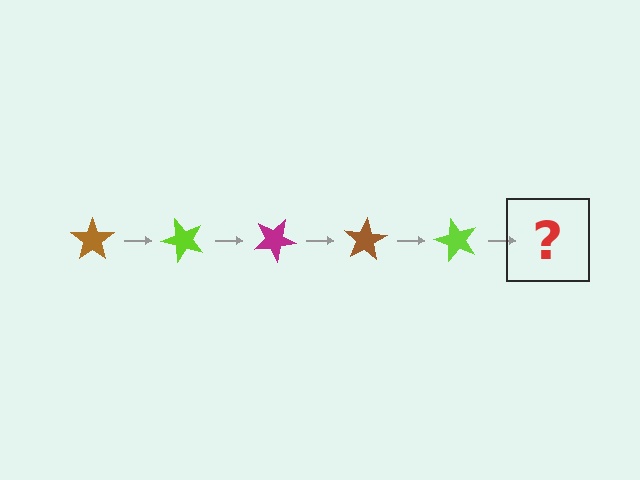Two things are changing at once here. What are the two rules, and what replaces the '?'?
The two rules are that it rotates 50 degrees each step and the color cycles through brown, lime, and magenta. The '?' should be a magenta star, rotated 250 degrees from the start.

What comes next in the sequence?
The next element should be a magenta star, rotated 250 degrees from the start.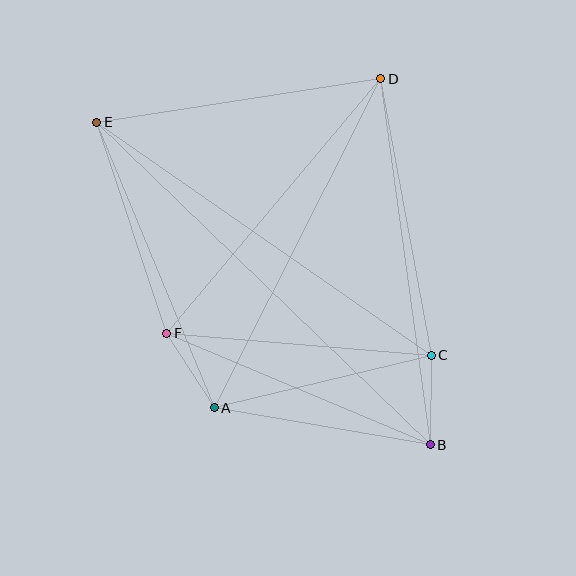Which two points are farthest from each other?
Points B and E are farthest from each other.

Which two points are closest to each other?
Points A and F are closest to each other.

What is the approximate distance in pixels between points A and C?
The distance between A and C is approximately 223 pixels.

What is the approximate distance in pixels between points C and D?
The distance between C and D is approximately 281 pixels.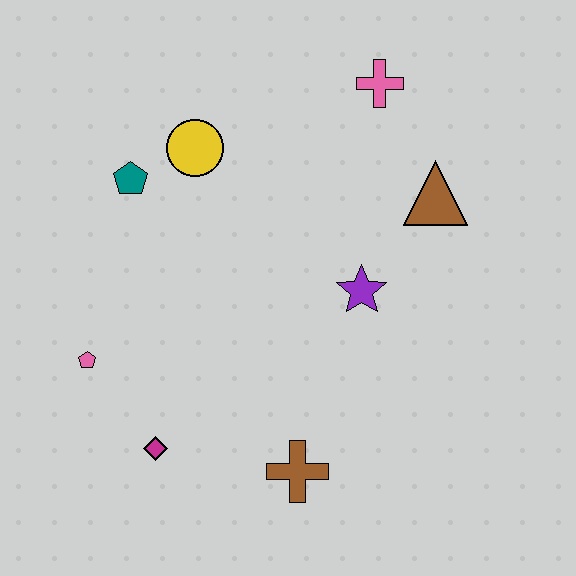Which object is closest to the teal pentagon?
The yellow circle is closest to the teal pentagon.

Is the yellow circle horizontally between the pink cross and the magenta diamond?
Yes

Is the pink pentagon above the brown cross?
Yes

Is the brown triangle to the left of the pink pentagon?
No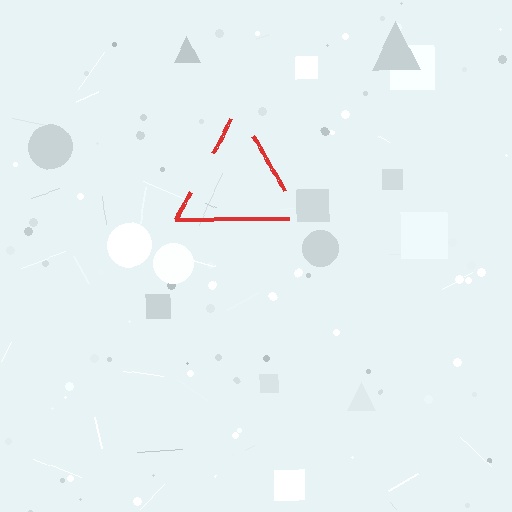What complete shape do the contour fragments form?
The contour fragments form a triangle.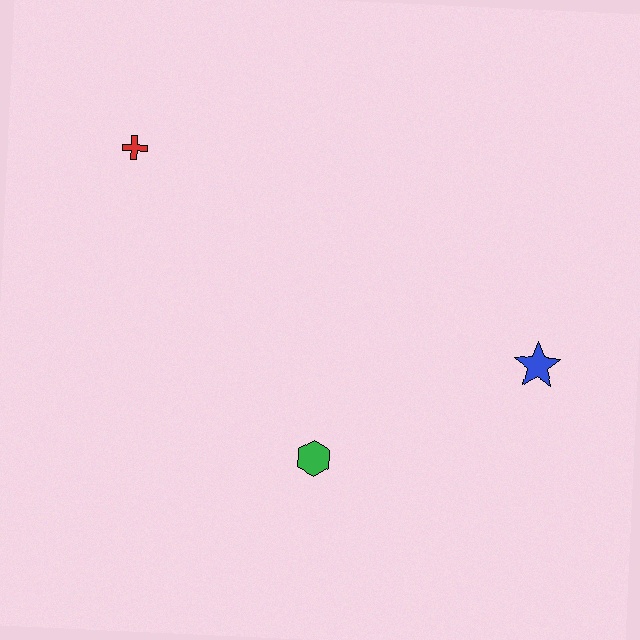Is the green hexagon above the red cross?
No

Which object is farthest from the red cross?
The blue star is farthest from the red cross.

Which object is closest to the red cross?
The green hexagon is closest to the red cross.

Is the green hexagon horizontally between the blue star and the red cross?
Yes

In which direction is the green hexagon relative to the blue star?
The green hexagon is to the left of the blue star.